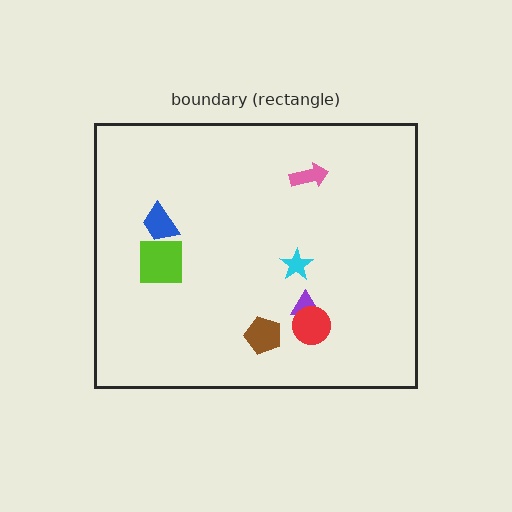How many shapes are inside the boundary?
7 inside, 0 outside.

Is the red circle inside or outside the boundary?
Inside.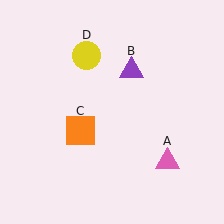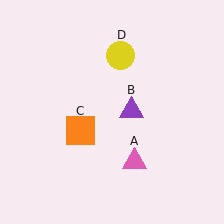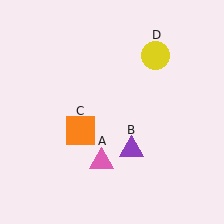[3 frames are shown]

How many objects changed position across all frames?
3 objects changed position: pink triangle (object A), purple triangle (object B), yellow circle (object D).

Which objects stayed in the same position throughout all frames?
Orange square (object C) remained stationary.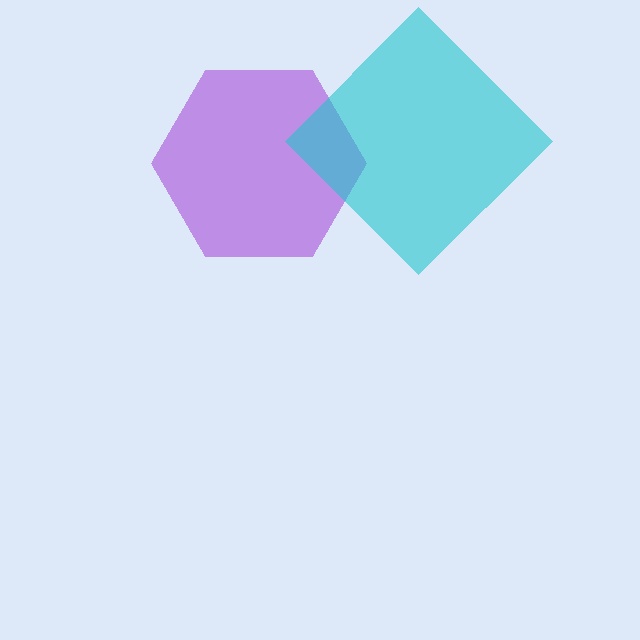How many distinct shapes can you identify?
There are 2 distinct shapes: a purple hexagon, a cyan diamond.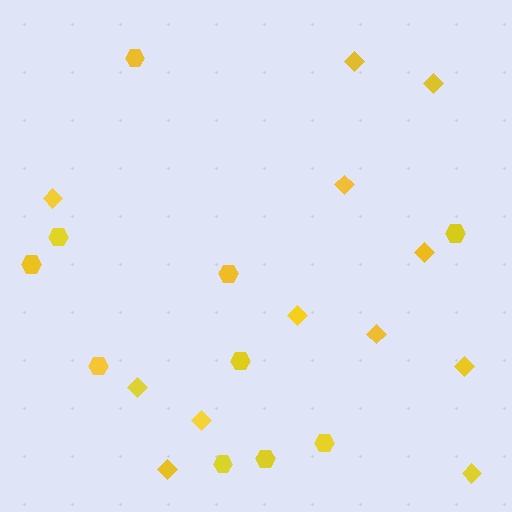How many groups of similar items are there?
There are 2 groups: one group of hexagons (10) and one group of diamonds (12).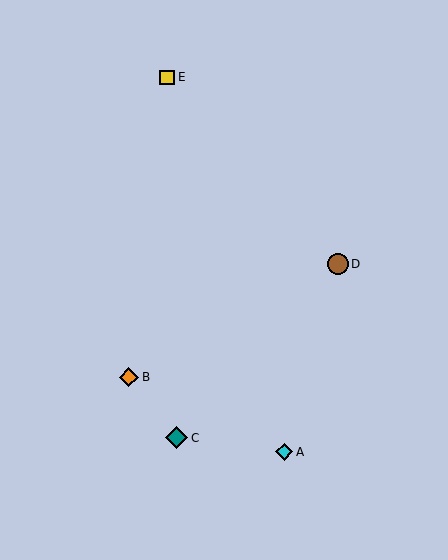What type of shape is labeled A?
Shape A is a cyan diamond.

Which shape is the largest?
The teal diamond (labeled C) is the largest.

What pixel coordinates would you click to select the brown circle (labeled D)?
Click at (338, 264) to select the brown circle D.